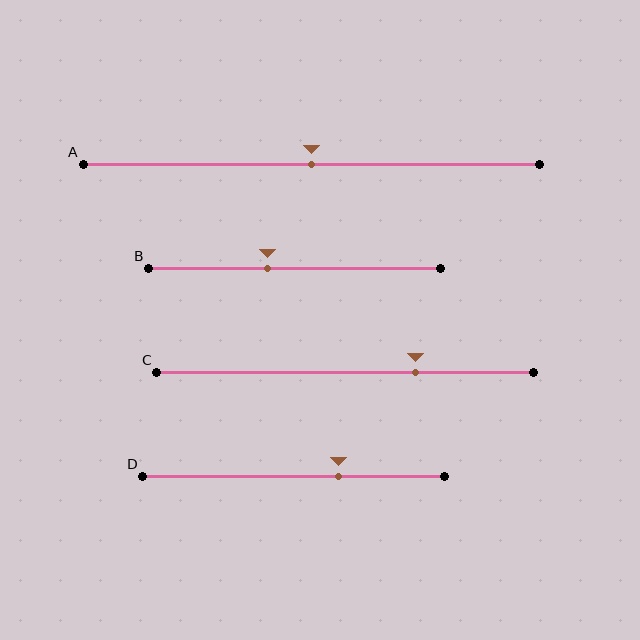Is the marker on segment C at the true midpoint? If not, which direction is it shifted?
No, the marker on segment C is shifted to the right by about 19% of the segment length.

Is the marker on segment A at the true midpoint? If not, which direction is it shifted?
Yes, the marker on segment A is at the true midpoint.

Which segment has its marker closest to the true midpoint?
Segment A has its marker closest to the true midpoint.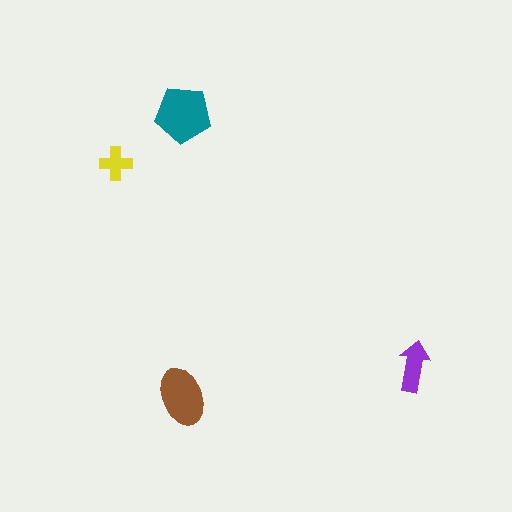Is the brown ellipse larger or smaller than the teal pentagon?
Smaller.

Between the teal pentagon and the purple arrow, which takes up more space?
The teal pentagon.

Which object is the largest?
The teal pentagon.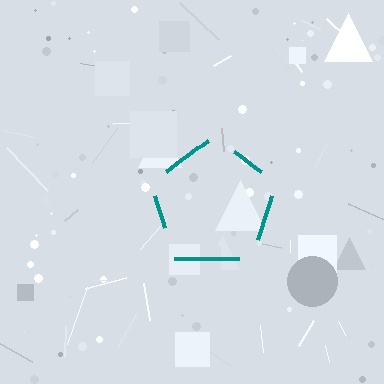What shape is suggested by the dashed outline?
The dashed outline suggests a pentagon.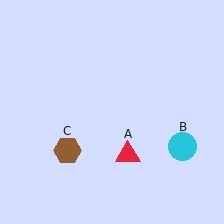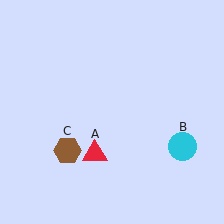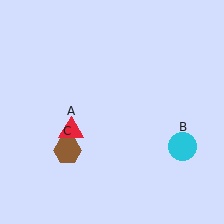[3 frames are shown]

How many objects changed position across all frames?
1 object changed position: red triangle (object A).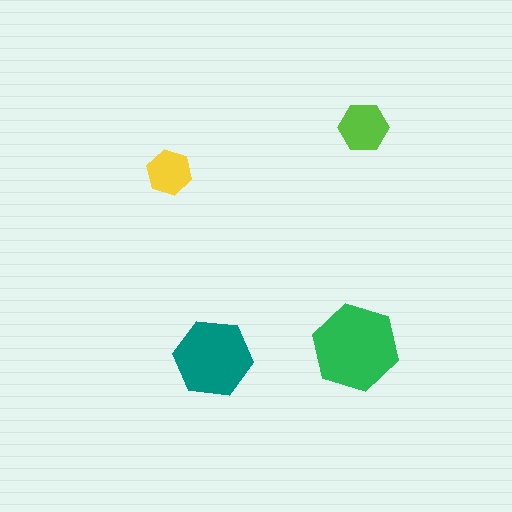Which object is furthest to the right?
The lime hexagon is rightmost.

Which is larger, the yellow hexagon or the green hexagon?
The green one.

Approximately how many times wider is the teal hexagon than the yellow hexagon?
About 1.5 times wider.